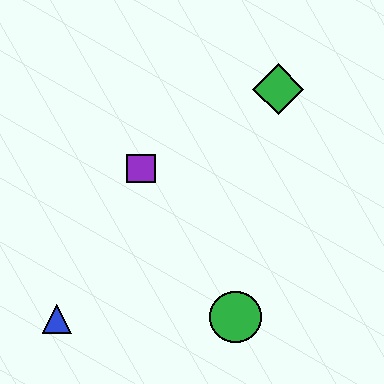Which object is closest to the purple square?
The green diamond is closest to the purple square.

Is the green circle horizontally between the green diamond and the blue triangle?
Yes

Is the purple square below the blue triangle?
No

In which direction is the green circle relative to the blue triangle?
The green circle is to the right of the blue triangle.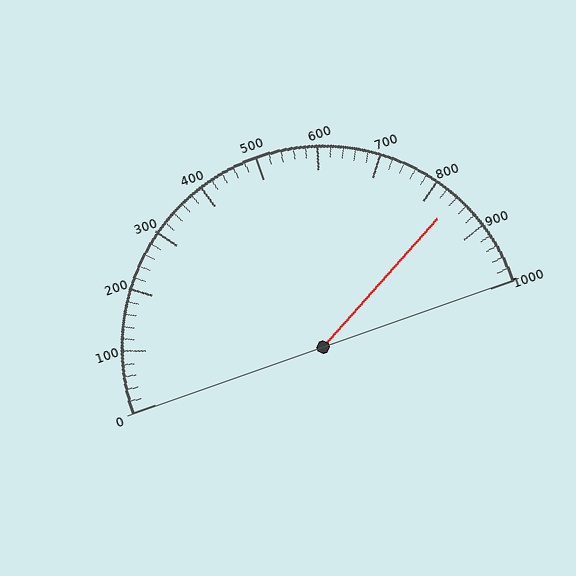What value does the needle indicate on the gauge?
The needle indicates approximately 840.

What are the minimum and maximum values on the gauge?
The gauge ranges from 0 to 1000.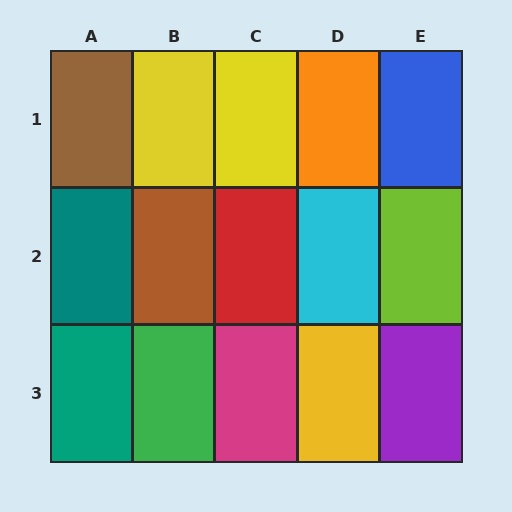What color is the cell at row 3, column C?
Magenta.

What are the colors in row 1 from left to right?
Brown, yellow, yellow, orange, blue.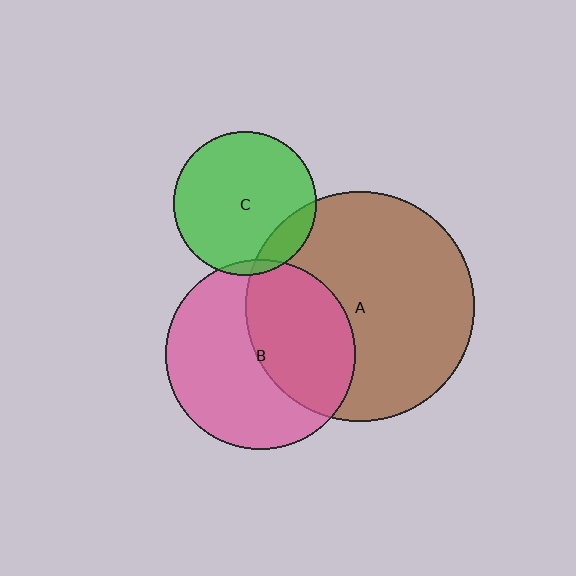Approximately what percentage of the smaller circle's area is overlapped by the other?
Approximately 5%.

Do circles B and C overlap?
Yes.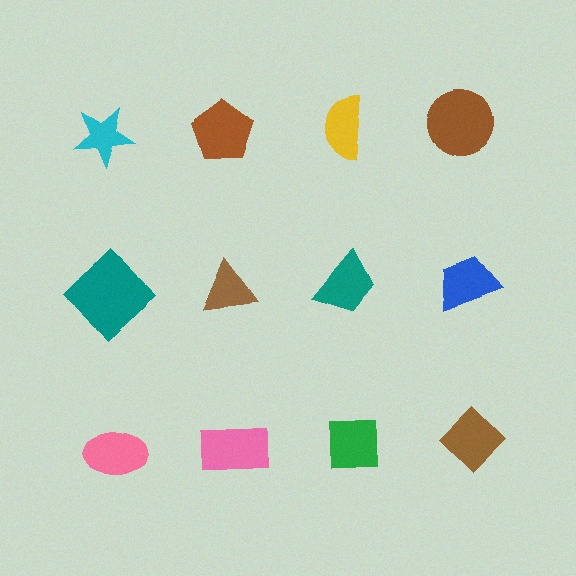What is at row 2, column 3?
A teal trapezoid.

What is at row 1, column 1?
A cyan star.